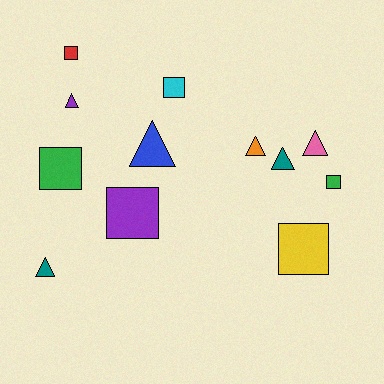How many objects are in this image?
There are 12 objects.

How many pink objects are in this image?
There is 1 pink object.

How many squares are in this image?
There are 6 squares.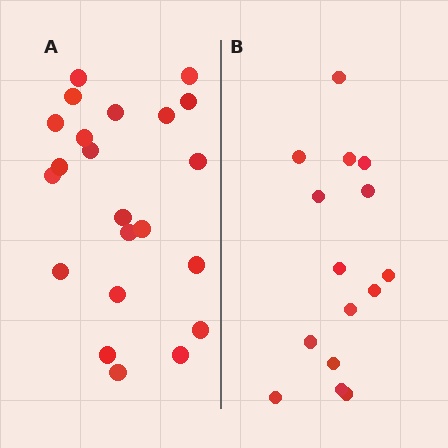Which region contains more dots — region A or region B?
Region A (the left region) has more dots.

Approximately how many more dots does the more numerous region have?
Region A has roughly 8 or so more dots than region B.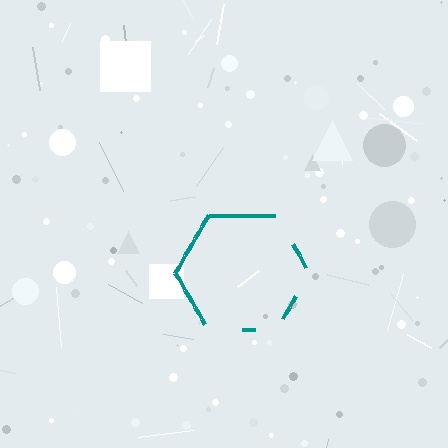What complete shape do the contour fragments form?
The contour fragments form a hexagon.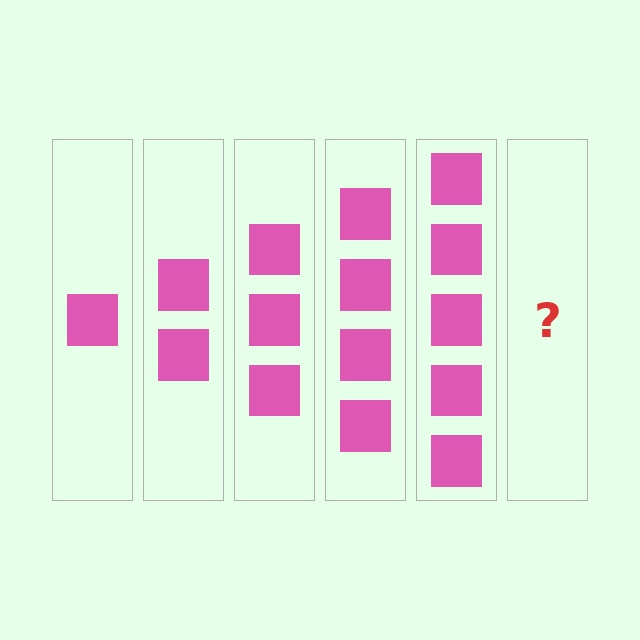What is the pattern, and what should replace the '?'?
The pattern is that each step adds one more square. The '?' should be 6 squares.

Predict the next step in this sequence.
The next step is 6 squares.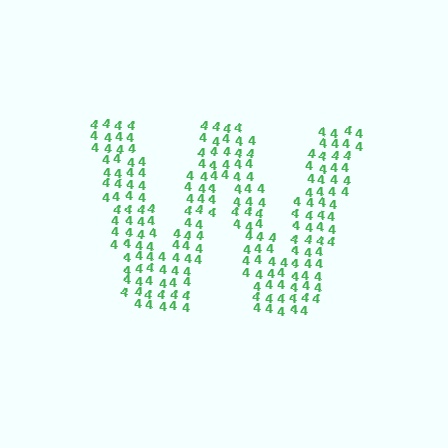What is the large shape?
The large shape is the letter W.